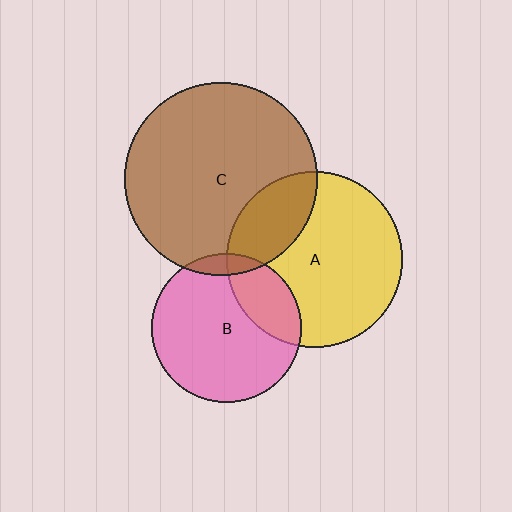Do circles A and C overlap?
Yes.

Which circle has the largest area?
Circle C (brown).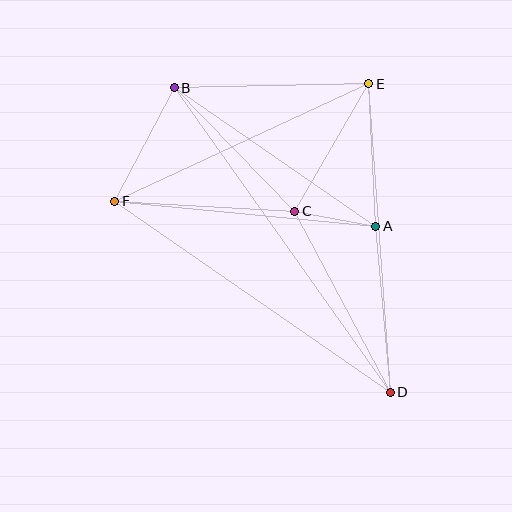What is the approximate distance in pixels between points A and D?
The distance between A and D is approximately 167 pixels.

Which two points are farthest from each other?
Points B and D are farthest from each other.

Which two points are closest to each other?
Points A and C are closest to each other.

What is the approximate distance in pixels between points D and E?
The distance between D and E is approximately 309 pixels.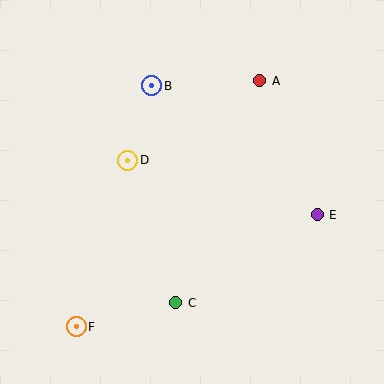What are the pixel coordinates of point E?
Point E is at (317, 215).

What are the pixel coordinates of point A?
Point A is at (260, 81).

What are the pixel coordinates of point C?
Point C is at (176, 303).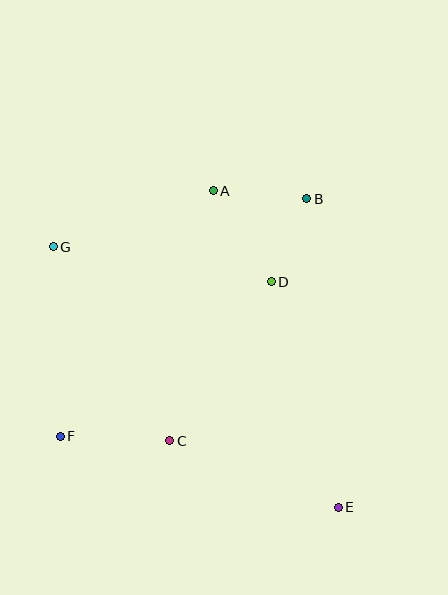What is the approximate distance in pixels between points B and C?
The distance between B and C is approximately 278 pixels.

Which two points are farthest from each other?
Points E and G are farthest from each other.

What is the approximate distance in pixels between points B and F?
The distance between B and F is approximately 342 pixels.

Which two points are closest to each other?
Points B and D are closest to each other.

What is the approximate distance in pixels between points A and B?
The distance between A and B is approximately 94 pixels.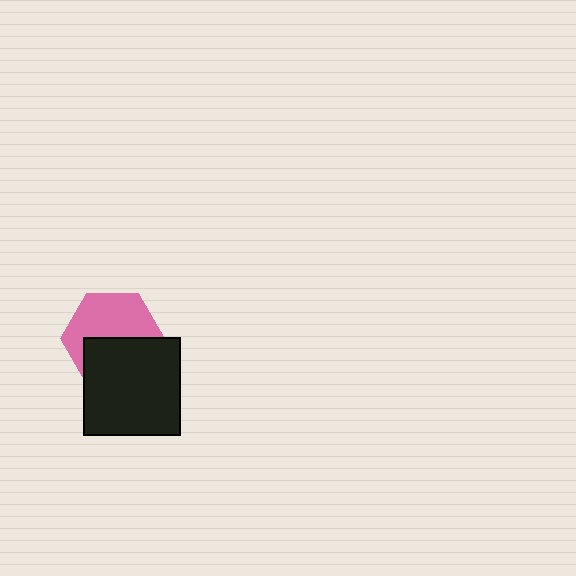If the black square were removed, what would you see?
You would see the complete pink hexagon.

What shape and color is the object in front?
The object in front is a black square.